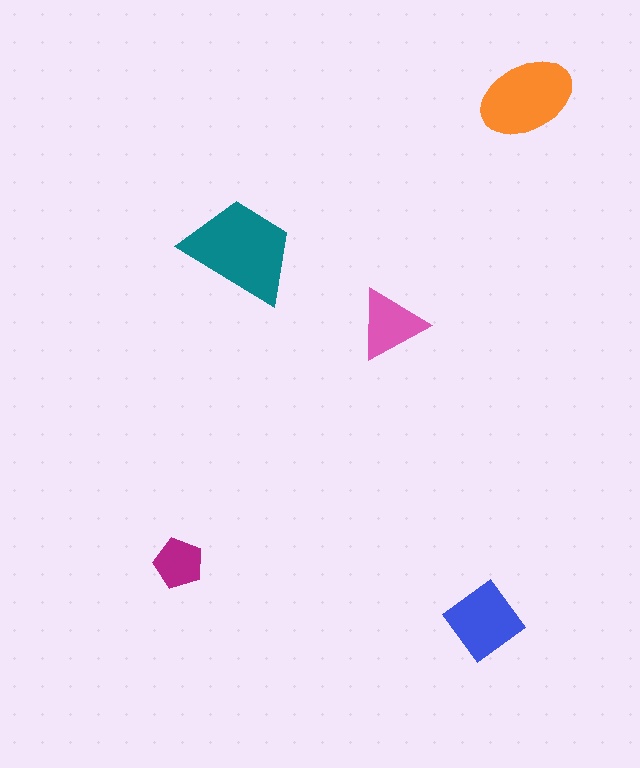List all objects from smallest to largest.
The magenta pentagon, the pink triangle, the blue diamond, the orange ellipse, the teal trapezoid.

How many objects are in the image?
There are 5 objects in the image.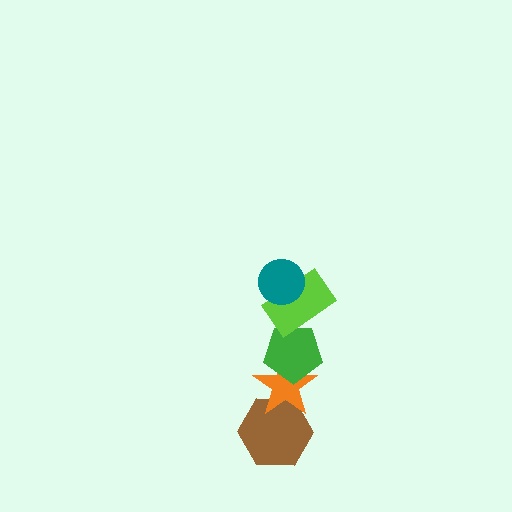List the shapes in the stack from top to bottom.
From top to bottom: the teal circle, the lime rectangle, the green pentagon, the orange star, the brown hexagon.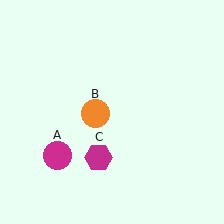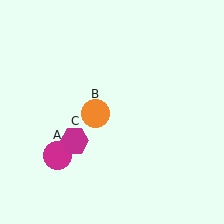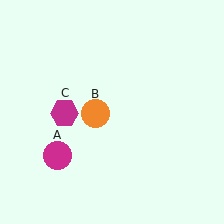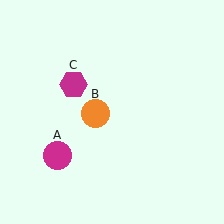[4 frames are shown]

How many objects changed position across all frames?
1 object changed position: magenta hexagon (object C).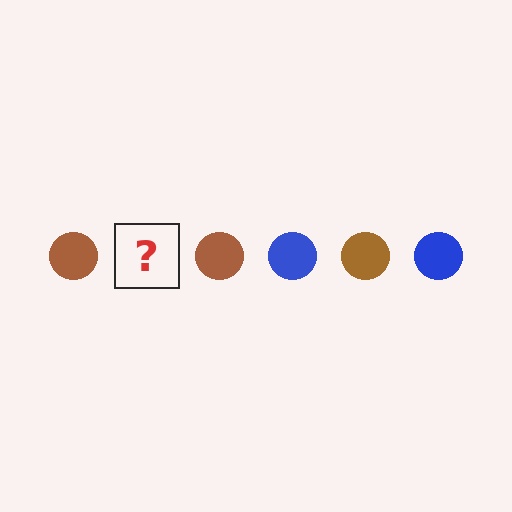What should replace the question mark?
The question mark should be replaced with a blue circle.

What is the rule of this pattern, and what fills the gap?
The rule is that the pattern cycles through brown, blue circles. The gap should be filled with a blue circle.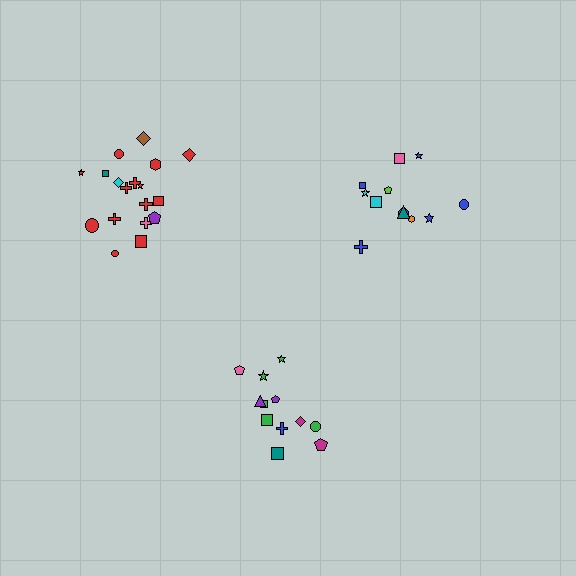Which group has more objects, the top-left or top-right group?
The top-left group.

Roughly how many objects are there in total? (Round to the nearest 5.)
Roughly 40 objects in total.